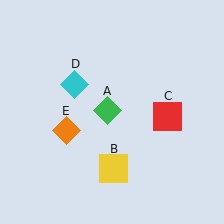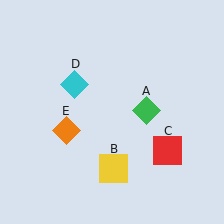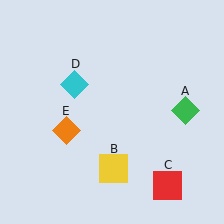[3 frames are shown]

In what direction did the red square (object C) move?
The red square (object C) moved down.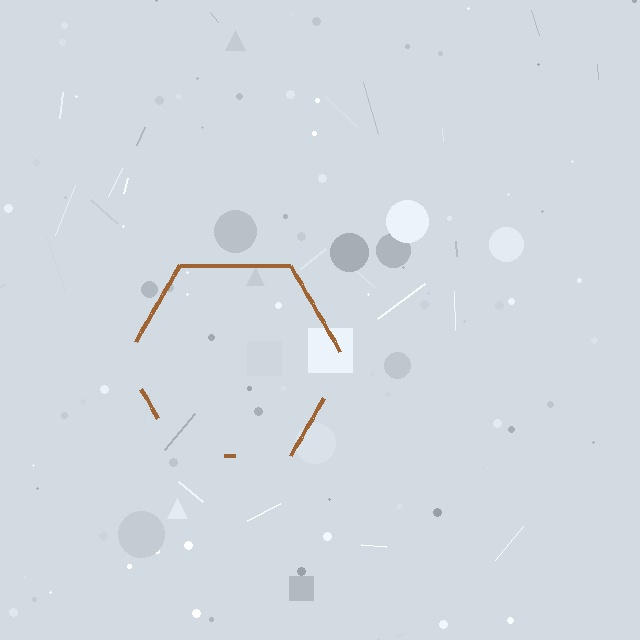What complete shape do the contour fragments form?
The contour fragments form a hexagon.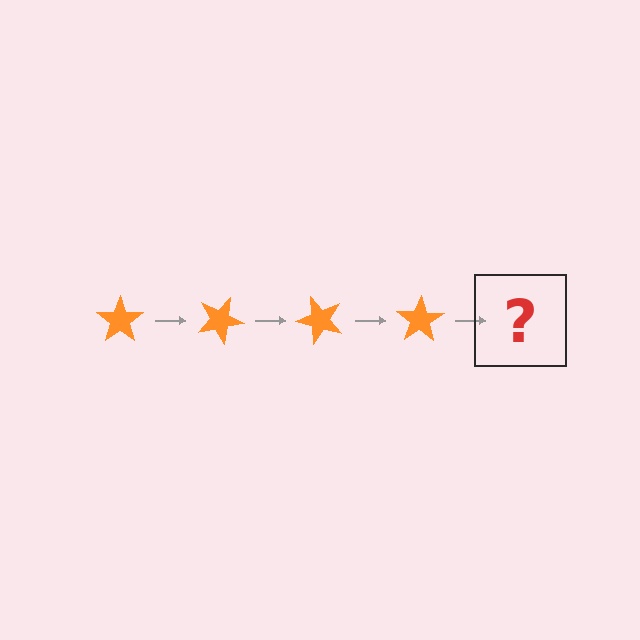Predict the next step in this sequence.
The next step is an orange star rotated 100 degrees.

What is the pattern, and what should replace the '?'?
The pattern is that the star rotates 25 degrees each step. The '?' should be an orange star rotated 100 degrees.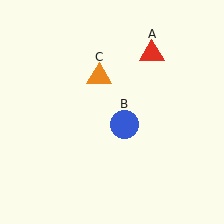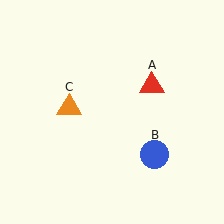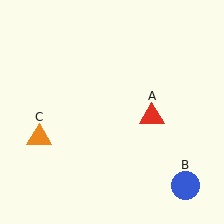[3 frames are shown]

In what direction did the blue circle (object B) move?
The blue circle (object B) moved down and to the right.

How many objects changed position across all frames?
3 objects changed position: red triangle (object A), blue circle (object B), orange triangle (object C).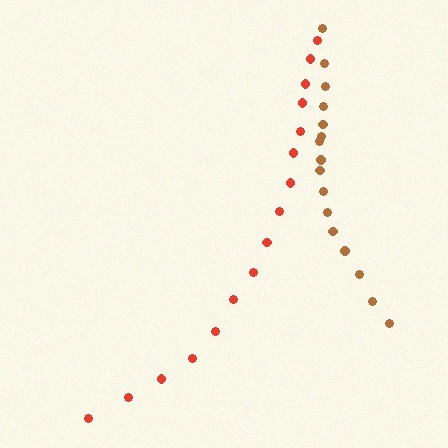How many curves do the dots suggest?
There are 2 distinct paths.